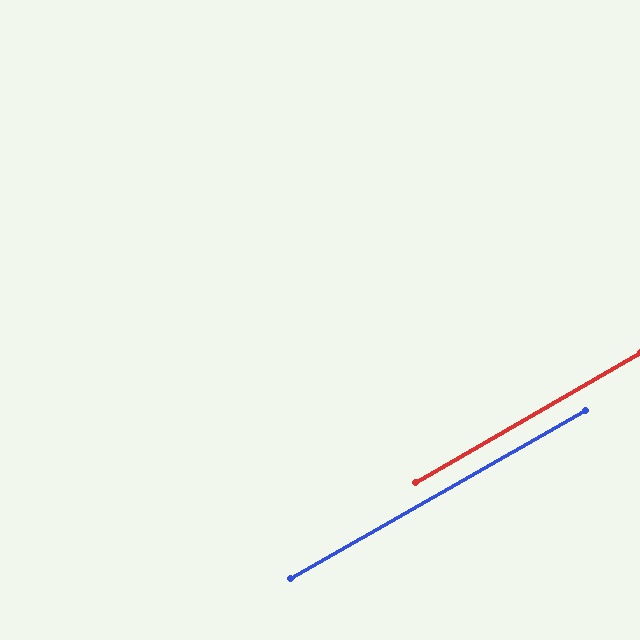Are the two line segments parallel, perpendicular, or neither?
Parallel — their directions differ by only 0.4°.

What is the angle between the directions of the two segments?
Approximately 0 degrees.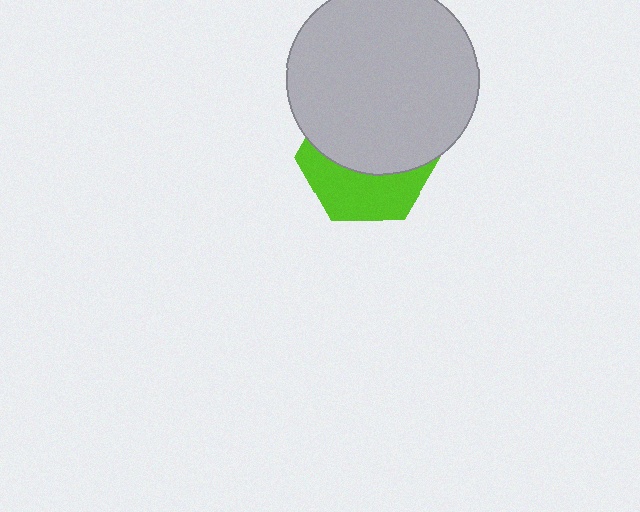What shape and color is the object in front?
The object in front is a light gray circle.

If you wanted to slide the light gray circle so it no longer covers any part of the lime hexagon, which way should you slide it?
Slide it up — that is the most direct way to separate the two shapes.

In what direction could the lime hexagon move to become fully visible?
The lime hexagon could move down. That would shift it out from behind the light gray circle entirely.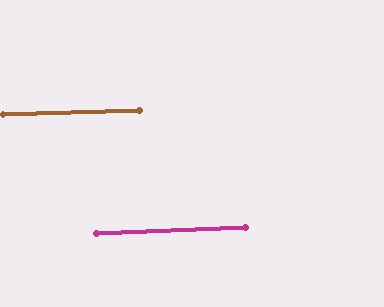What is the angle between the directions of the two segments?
Approximately 1 degree.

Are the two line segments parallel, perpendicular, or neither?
Parallel — their directions differ by only 0.5°.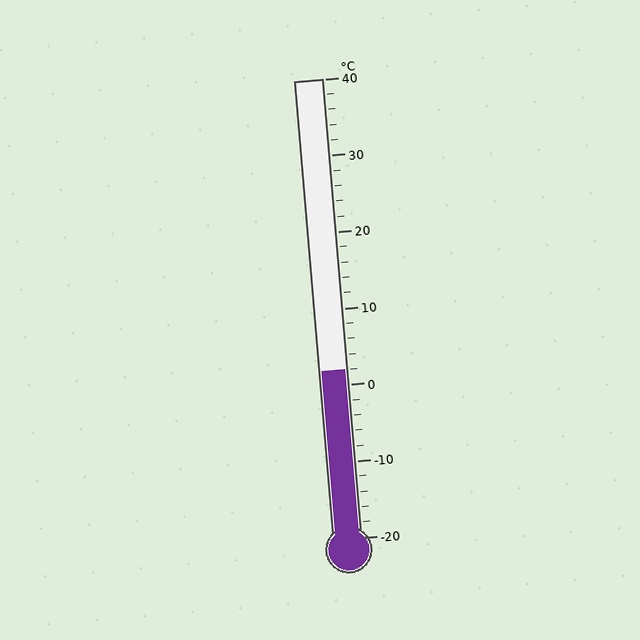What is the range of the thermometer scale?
The thermometer scale ranges from -20°C to 40°C.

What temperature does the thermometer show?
The thermometer shows approximately 2°C.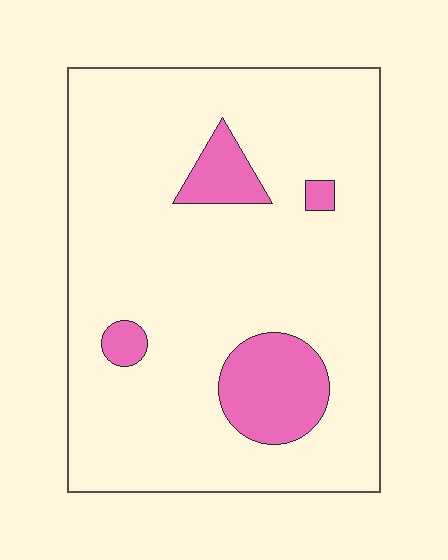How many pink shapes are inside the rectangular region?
4.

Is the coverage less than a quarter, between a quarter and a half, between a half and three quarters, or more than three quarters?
Less than a quarter.